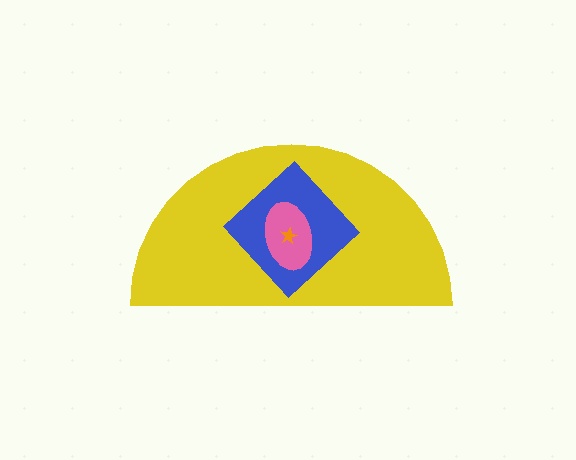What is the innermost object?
The orange star.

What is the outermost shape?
The yellow semicircle.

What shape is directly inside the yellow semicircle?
The blue diamond.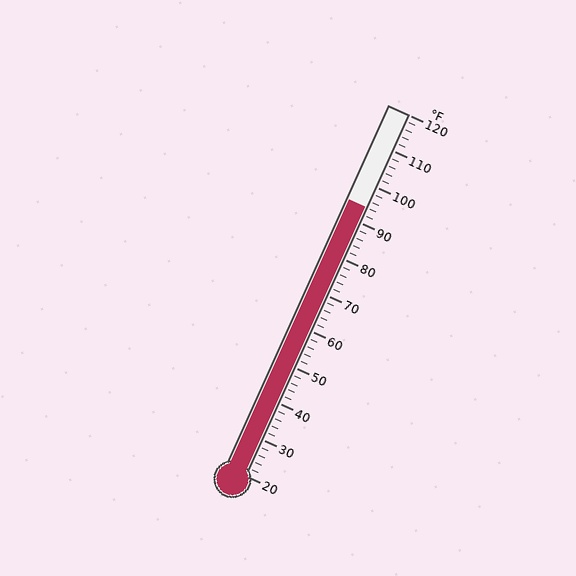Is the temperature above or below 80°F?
The temperature is above 80°F.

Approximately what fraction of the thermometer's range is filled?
The thermometer is filled to approximately 75% of its range.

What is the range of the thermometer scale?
The thermometer scale ranges from 20°F to 120°F.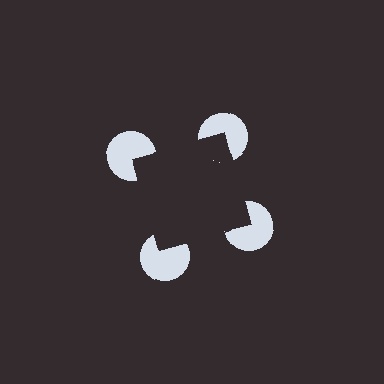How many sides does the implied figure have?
4 sides.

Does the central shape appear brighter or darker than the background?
It typically appears slightly darker than the background, even though no actual brightness change is drawn.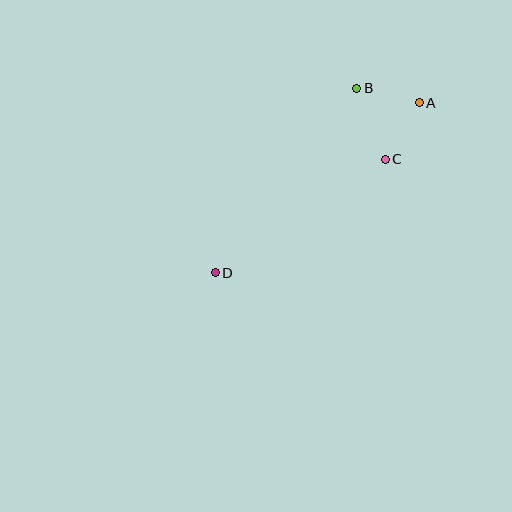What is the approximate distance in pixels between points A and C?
The distance between A and C is approximately 66 pixels.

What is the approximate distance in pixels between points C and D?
The distance between C and D is approximately 204 pixels.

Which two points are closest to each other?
Points A and B are closest to each other.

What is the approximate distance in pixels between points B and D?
The distance between B and D is approximately 232 pixels.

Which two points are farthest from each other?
Points A and D are farthest from each other.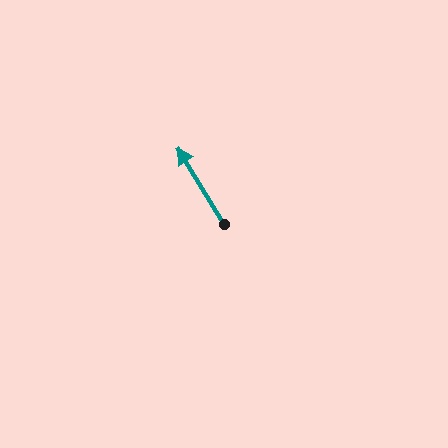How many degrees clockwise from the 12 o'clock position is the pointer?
Approximately 329 degrees.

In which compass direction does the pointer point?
Northwest.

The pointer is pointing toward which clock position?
Roughly 11 o'clock.